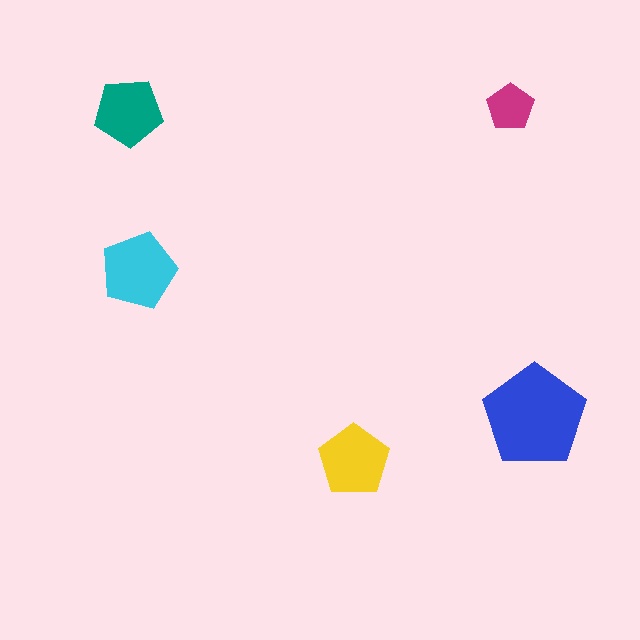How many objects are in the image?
There are 5 objects in the image.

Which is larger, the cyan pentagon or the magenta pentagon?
The cyan one.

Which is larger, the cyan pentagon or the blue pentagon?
The blue one.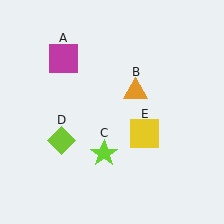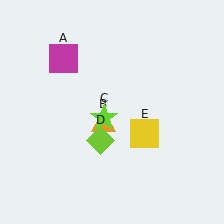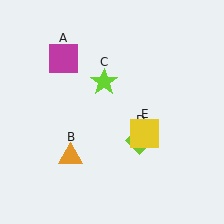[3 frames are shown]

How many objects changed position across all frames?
3 objects changed position: orange triangle (object B), lime star (object C), lime diamond (object D).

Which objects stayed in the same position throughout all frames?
Magenta square (object A) and yellow square (object E) remained stationary.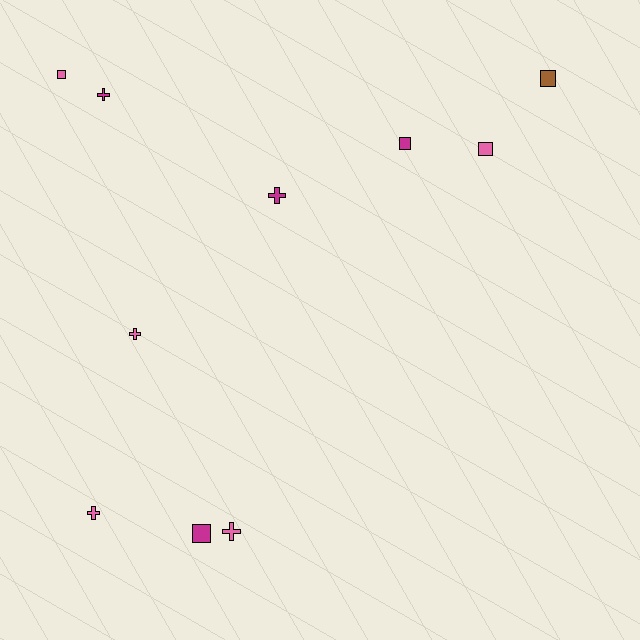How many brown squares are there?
There is 1 brown square.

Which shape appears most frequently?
Cross, with 5 objects.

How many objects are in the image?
There are 10 objects.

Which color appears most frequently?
Pink, with 5 objects.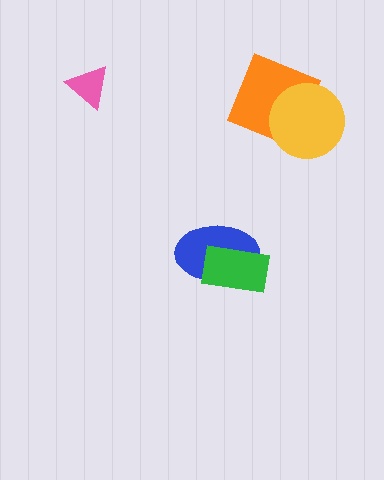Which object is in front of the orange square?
The yellow circle is in front of the orange square.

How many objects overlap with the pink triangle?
0 objects overlap with the pink triangle.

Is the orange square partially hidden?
Yes, it is partially covered by another shape.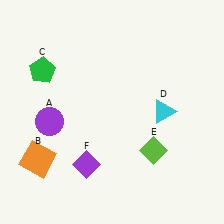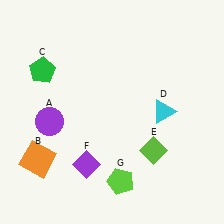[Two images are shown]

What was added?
A lime pentagon (G) was added in Image 2.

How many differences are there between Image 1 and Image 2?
There is 1 difference between the two images.